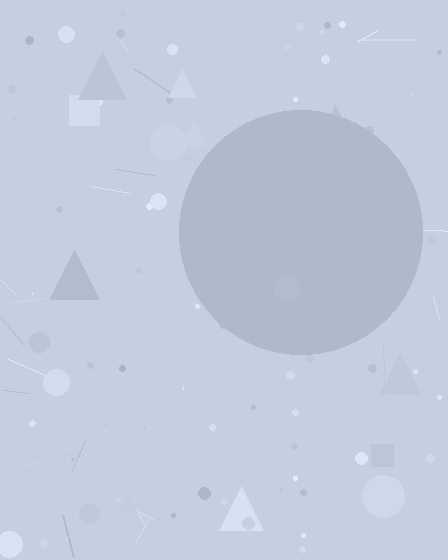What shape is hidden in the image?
A circle is hidden in the image.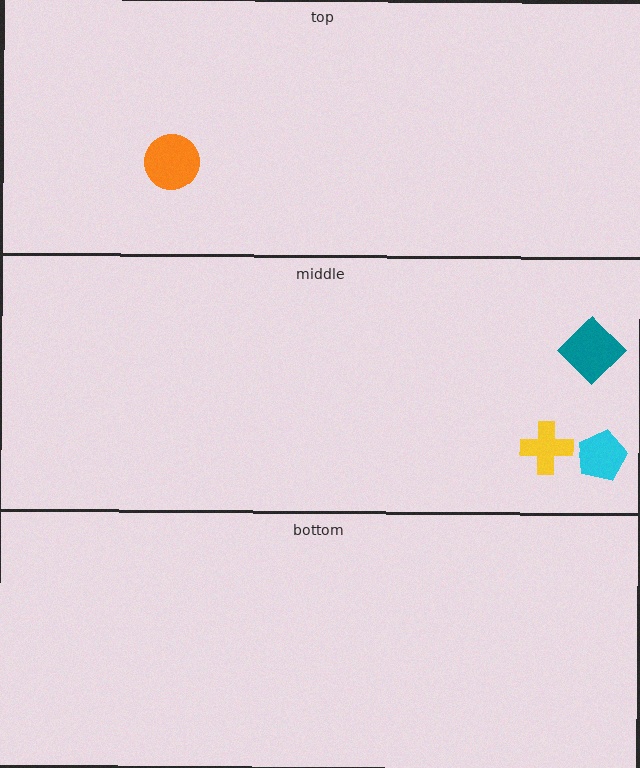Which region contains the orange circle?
The top region.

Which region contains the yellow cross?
The middle region.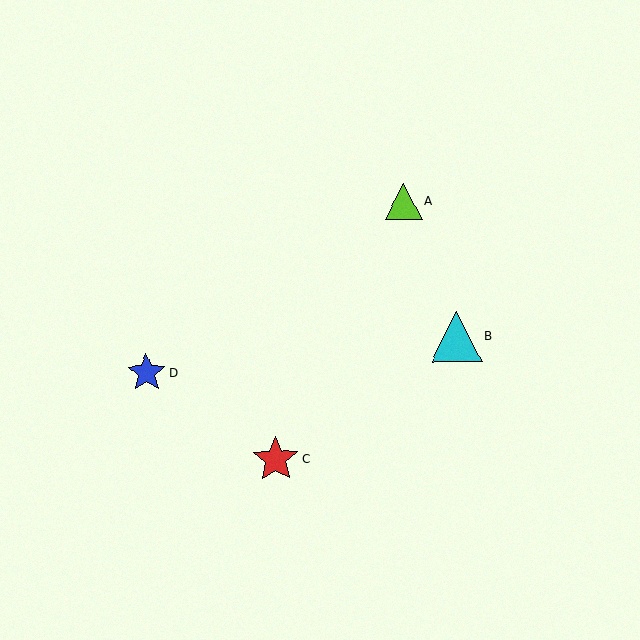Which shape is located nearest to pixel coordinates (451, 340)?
The cyan triangle (labeled B) at (457, 337) is nearest to that location.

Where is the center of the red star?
The center of the red star is at (276, 459).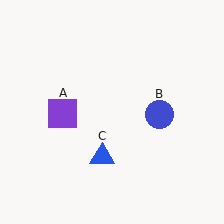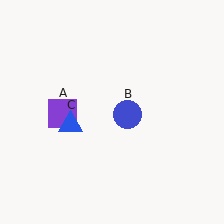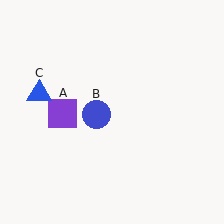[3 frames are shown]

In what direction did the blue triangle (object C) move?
The blue triangle (object C) moved up and to the left.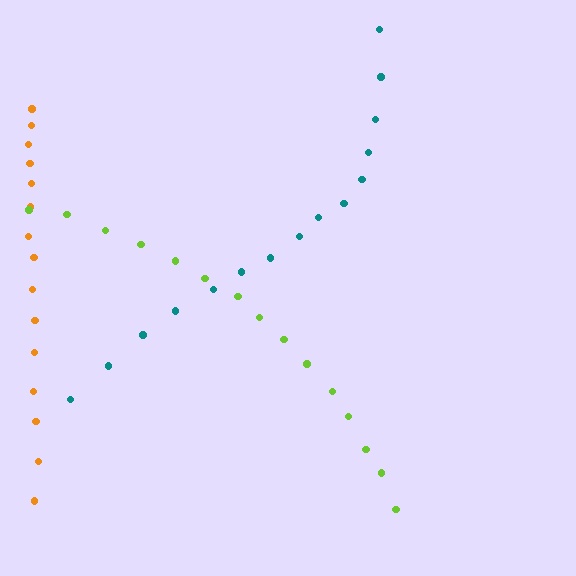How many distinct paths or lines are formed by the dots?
There are 3 distinct paths.